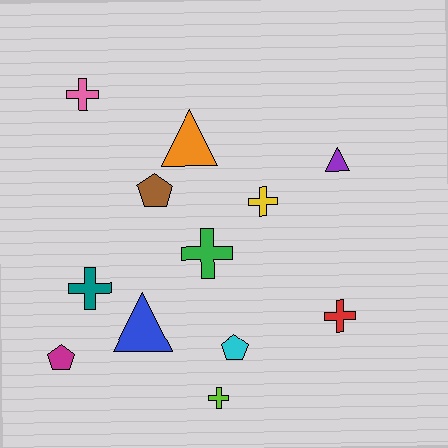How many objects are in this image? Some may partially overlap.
There are 12 objects.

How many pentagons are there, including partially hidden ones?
There are 3 pentagons.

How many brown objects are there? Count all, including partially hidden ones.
There is 1 brown object.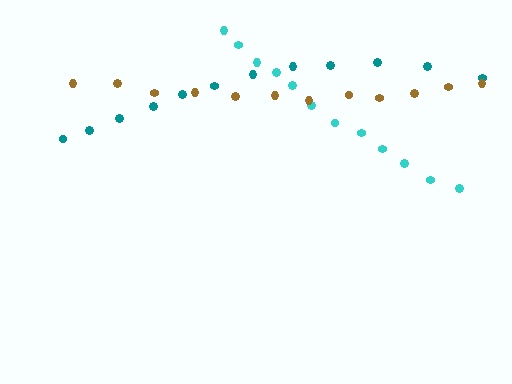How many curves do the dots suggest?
There are 3 distinct paths.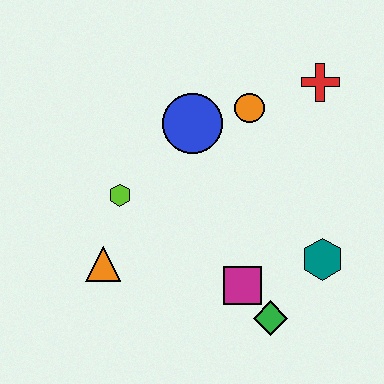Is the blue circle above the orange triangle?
Yes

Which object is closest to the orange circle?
The blue circle is closest to the orange circle.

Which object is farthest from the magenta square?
The red cross is farthest from the magenta square.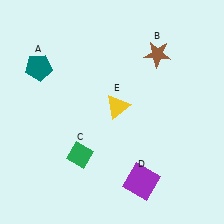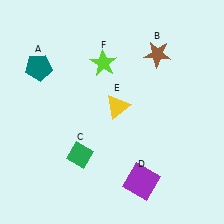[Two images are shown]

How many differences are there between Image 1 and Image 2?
There is 1 difference between the two images.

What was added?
A lime star (F) was added in Image 2.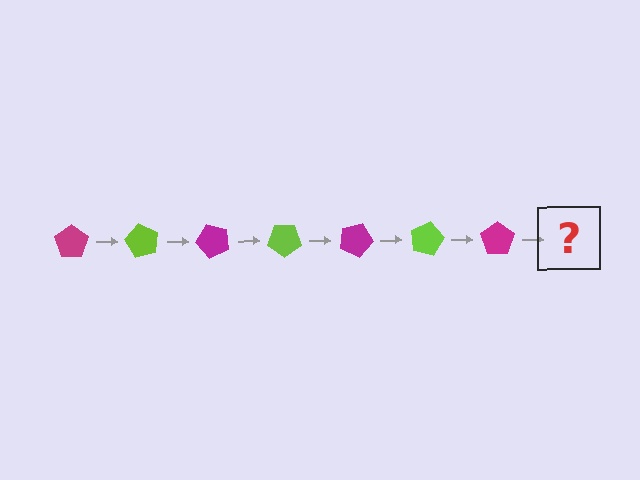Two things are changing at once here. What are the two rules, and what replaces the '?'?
The two rules are that it rotates 60 degrees each step and the color cycles through magenta and lime. The '?' should be a lime pentagon, rotated 420 degrees from the start.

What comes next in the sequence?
The next element should be a lime pentagon, rotated 420 degrees from the start.